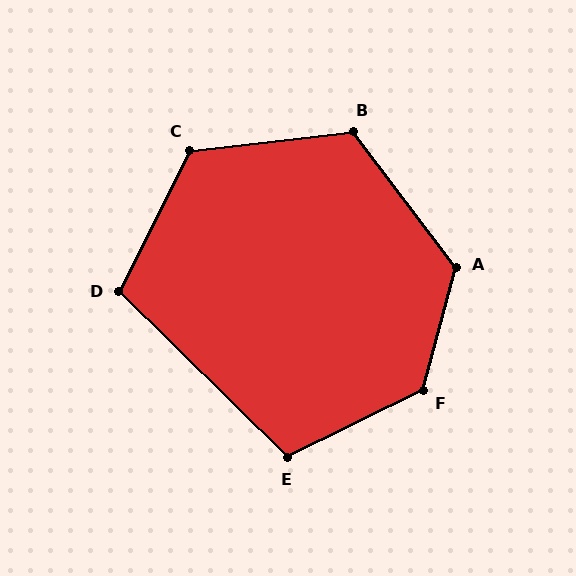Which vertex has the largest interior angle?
F, at approximately 131 degrees.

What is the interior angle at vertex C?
Approximately 123 degrees (obtuse).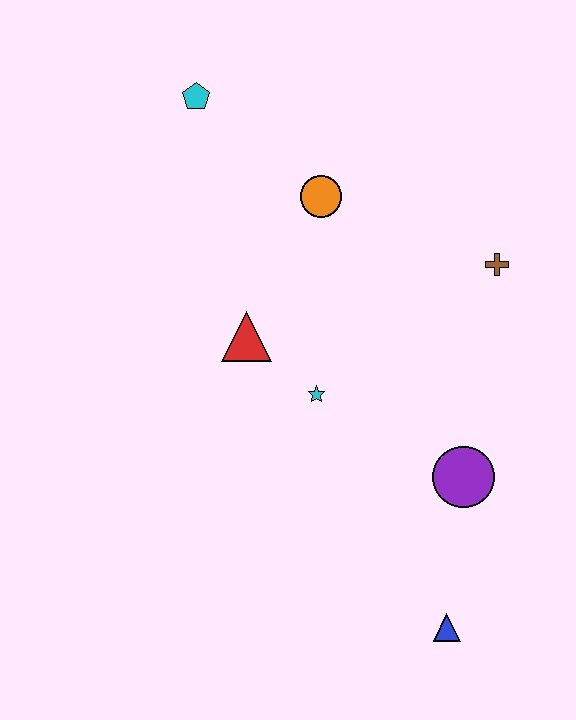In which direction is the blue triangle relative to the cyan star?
The blue triangle is below the cyan star.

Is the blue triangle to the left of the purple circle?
Yes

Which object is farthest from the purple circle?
The cyan pentagon is farthest from the purple circle.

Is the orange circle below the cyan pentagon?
Yes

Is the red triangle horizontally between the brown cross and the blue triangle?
No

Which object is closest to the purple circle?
The blue triangle is closest to the purple circle.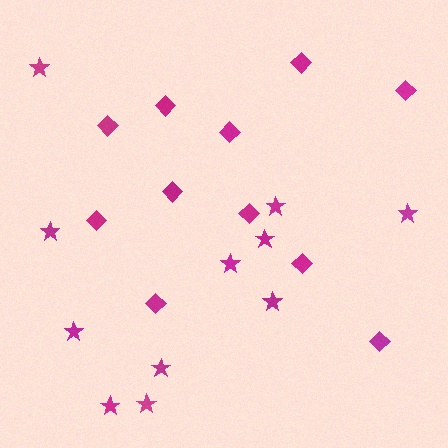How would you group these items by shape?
There are 2 groups: one group of stars (11) and one group of diamonds (11).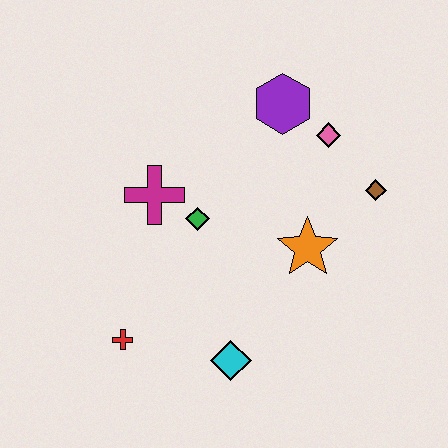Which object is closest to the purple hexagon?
The pink diamond is closest to the purple hexagon.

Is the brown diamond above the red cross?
Yes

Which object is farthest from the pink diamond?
The red cross is farthest from the pink diamond.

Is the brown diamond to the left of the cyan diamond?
No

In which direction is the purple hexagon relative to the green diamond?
The purple hexagon is above the green diamond.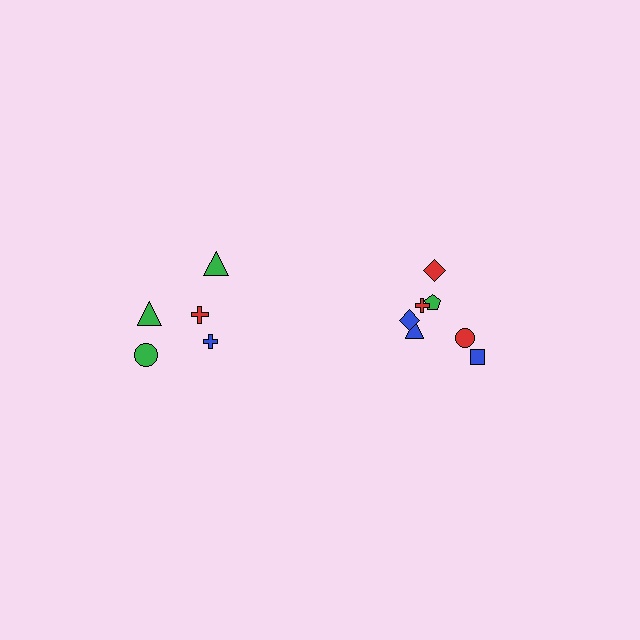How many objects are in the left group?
There are 5 objects.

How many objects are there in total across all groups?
There are 12 objects.